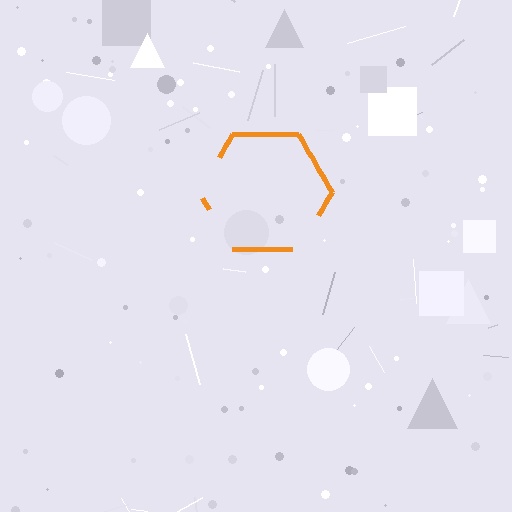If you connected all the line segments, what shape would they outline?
They would outline a hexagon.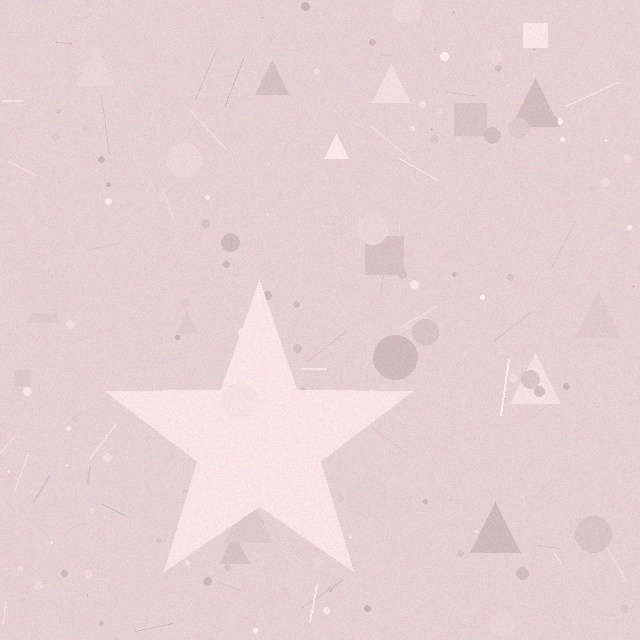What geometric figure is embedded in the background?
A star is embedded in the background.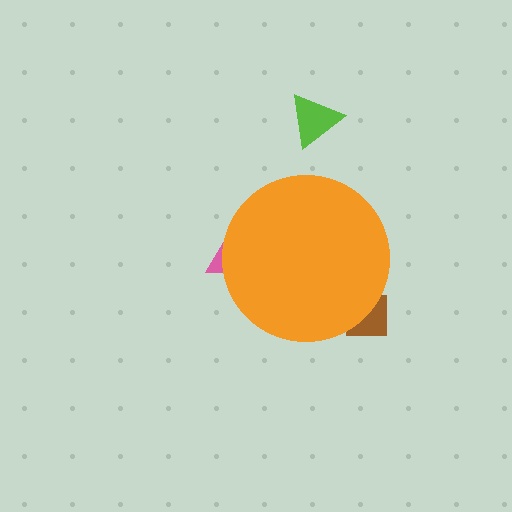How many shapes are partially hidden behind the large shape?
2 shapes are partially hidden.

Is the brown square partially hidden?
Yes, the brown square is partially hidden behind the orange circle.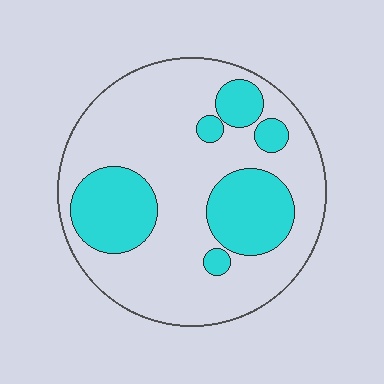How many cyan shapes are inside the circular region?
6.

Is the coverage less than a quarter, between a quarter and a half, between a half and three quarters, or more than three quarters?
Between a quarter and a half.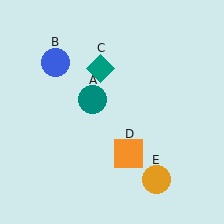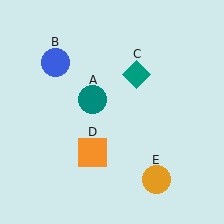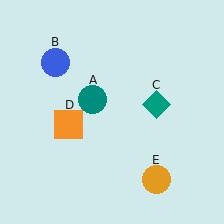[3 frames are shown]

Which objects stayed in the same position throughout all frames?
Teal circle (object A) and blue circle (object B) and orange circle (object E) remained stationary.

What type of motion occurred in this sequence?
The teal diamond (object C), orange square (object D) rotated clockwise around the center of the scene.